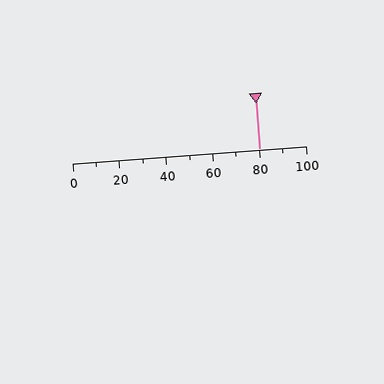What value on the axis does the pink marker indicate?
The marker indicates approximately 80.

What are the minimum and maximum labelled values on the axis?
The axis runs from 0 to 100.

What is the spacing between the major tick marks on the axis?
The major ticks are spaced 20 apart.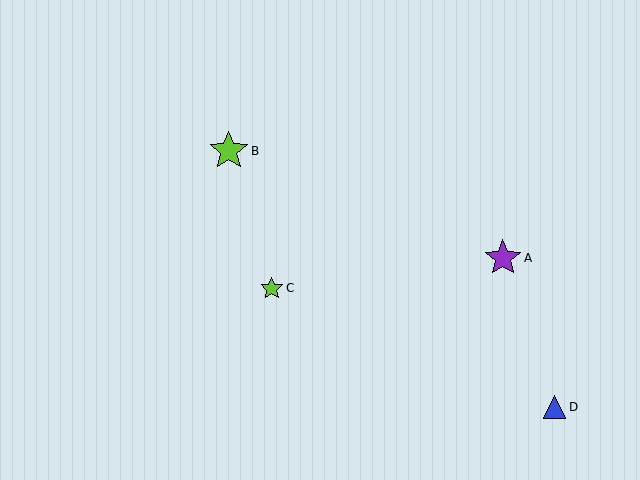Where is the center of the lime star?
The center of the lime star is at (229, 151).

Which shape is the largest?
The lime star (labeled B) is the largest.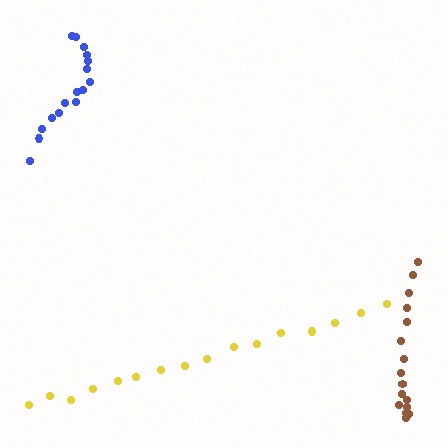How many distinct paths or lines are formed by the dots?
There are 3 distinct paths.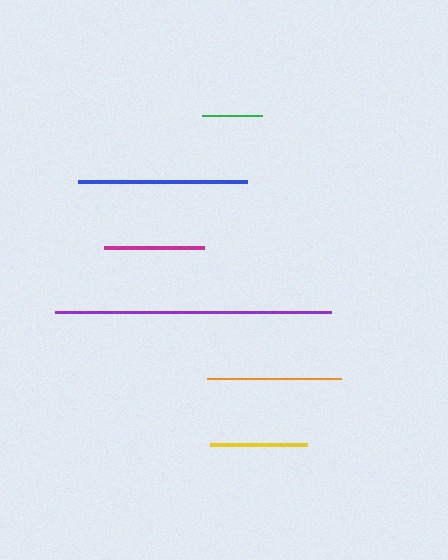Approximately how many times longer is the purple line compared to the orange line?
The purple line is approximately 2.1 times the length of the orange line.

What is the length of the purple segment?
The purple segment is approximately 275 pixels long.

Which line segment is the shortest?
The green line is the shortest at approximately 60 pixels.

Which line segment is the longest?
The purple line is the longest at approximately 275 pixels.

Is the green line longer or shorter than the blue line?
The blue line is longer than the green line.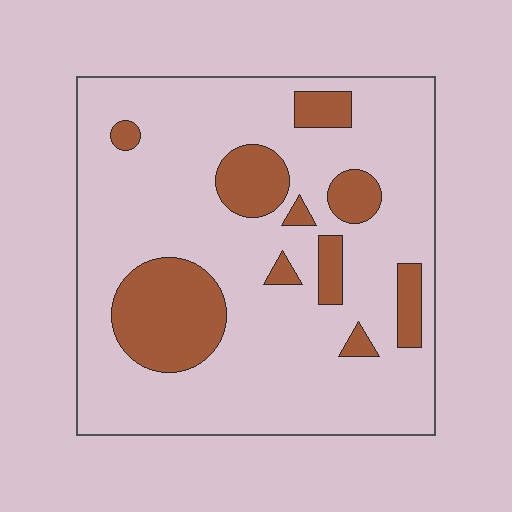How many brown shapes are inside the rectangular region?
10.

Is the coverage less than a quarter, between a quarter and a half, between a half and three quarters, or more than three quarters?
Less than a quarter.